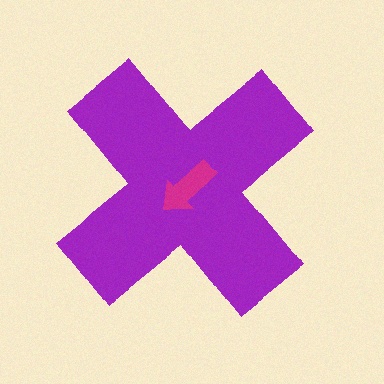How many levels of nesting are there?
2.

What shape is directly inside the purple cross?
The magenta arrow.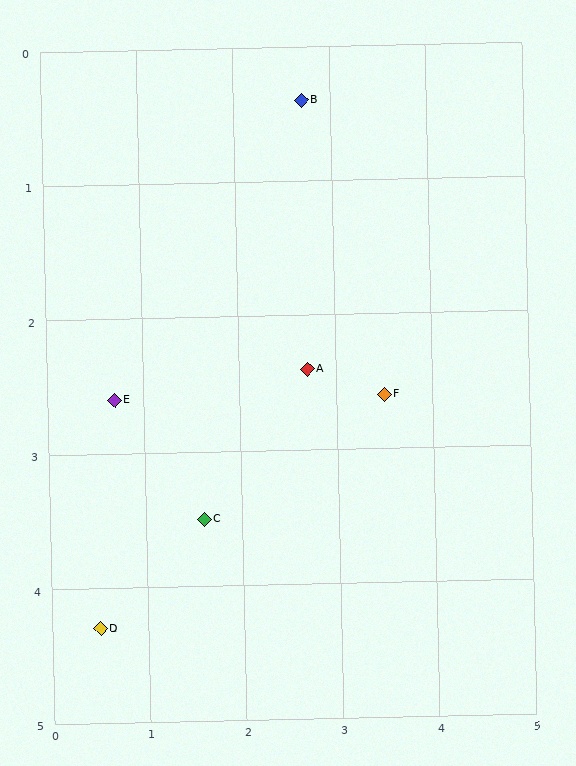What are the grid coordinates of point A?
Point A is at approximately (2.7, 2.4).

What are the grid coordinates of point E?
Point E is at approximately (0.7, 2.6).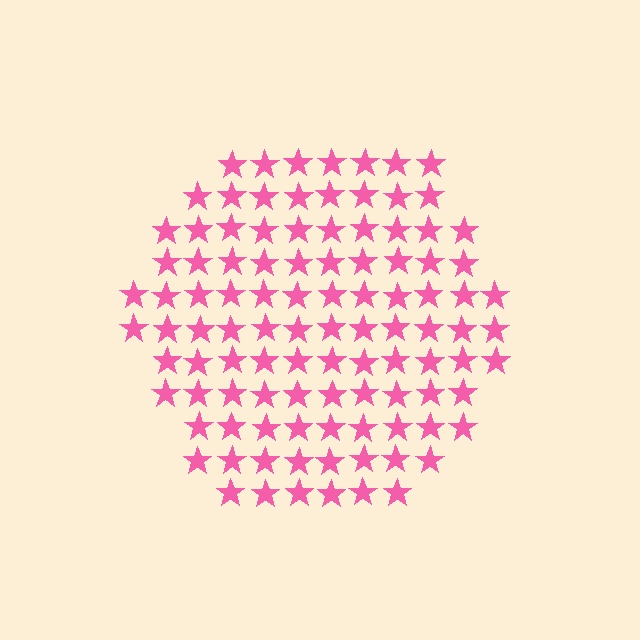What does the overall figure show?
The overall figure shows a hexagon.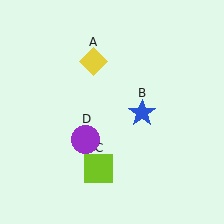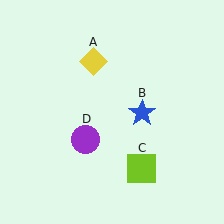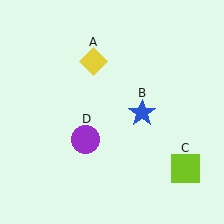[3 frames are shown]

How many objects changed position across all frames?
1 object changed position: lime square (object C).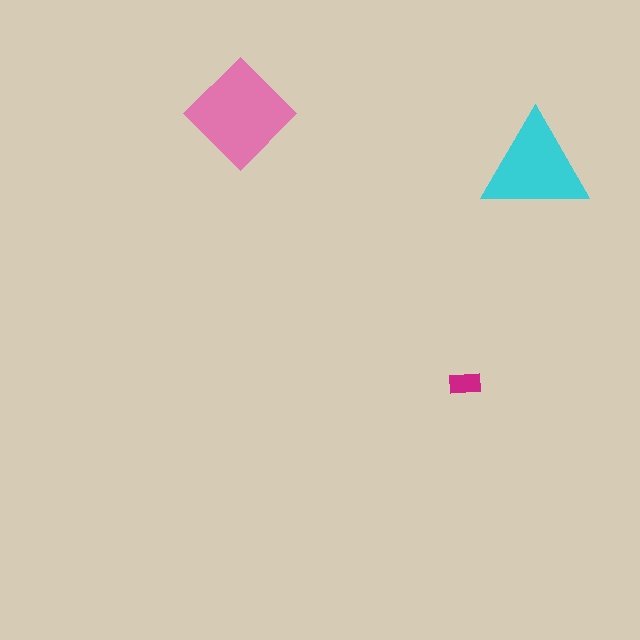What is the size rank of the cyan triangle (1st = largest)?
2nd.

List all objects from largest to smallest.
The pink diamond, the cyan triangle, the magenta rectangle.